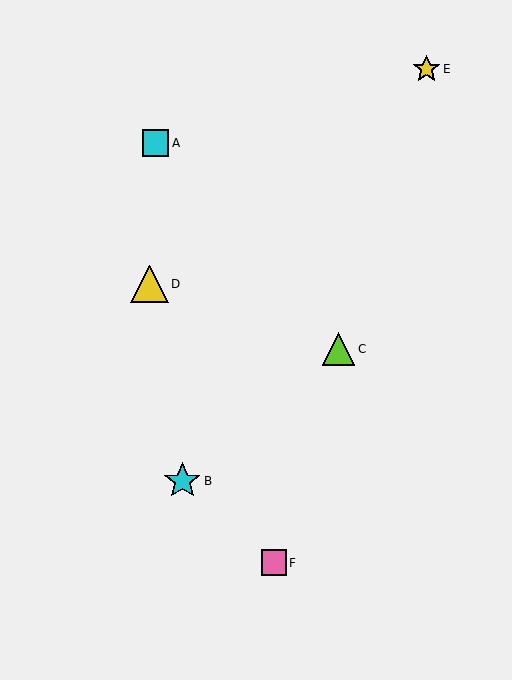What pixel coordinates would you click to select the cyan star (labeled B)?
Click at (182, 481) to select the cyan star B.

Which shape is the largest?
The yellow triangle (labeled D) is the largest.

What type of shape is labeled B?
Shape B is a cyan star.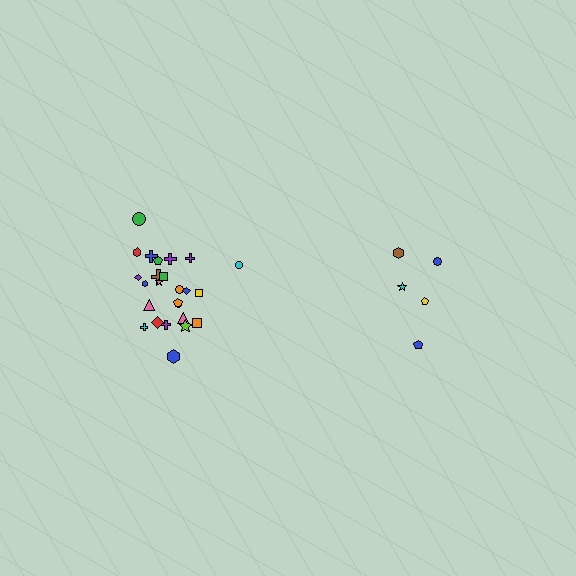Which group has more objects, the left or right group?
The left group.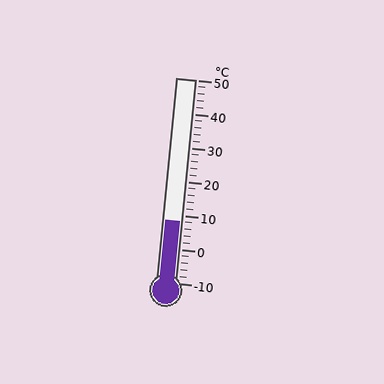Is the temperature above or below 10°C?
The temperature is below 10°C.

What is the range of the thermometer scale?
The thermometer scale ranges from -10°C to 50°C.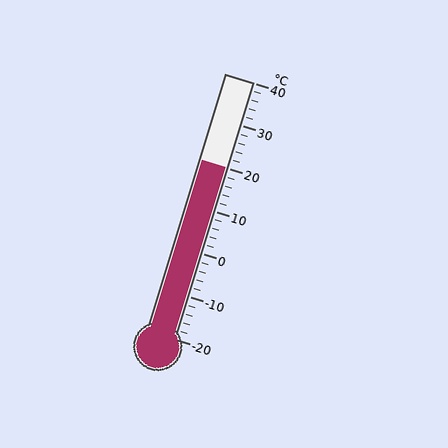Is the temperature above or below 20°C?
The temperature is at 20°C.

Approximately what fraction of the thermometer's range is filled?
The thermometer is filled to approximately 65% of its range.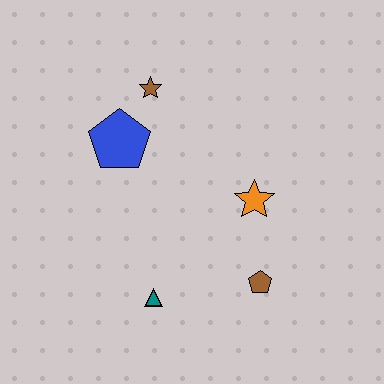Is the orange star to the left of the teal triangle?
No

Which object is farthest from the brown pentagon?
The brown star is farthest from the brown pentagon.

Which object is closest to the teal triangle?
The brown pentagon is closest to the teal triangle.